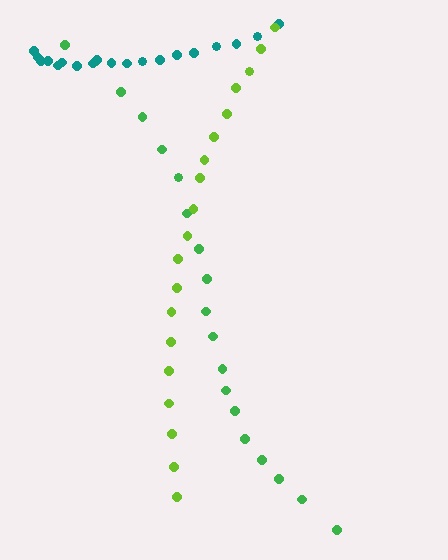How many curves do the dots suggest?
There are 3 distinct paths.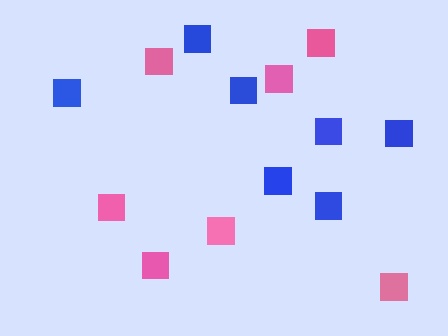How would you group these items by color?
There are 2 groups: one group of blue squares (7) and one group of pink squares (7).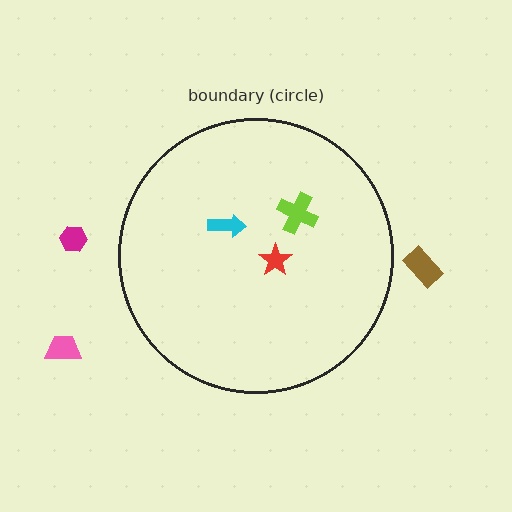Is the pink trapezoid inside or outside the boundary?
Outside.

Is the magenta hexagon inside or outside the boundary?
Outside.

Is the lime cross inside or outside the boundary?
Inside.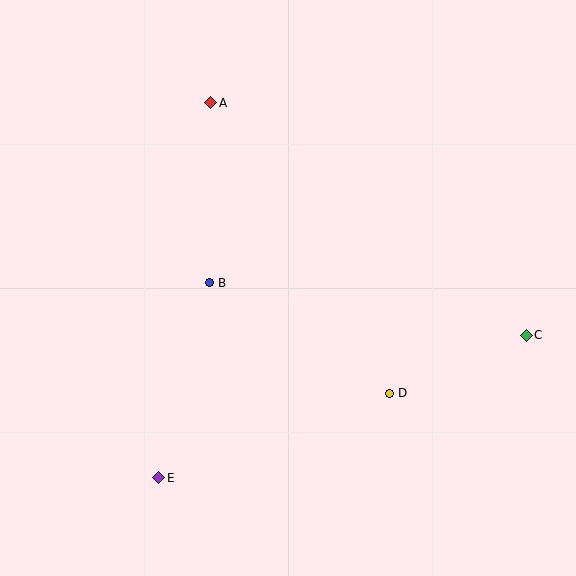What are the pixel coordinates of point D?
Point D is at (390, 393).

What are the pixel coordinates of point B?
Point B is at (210, 283).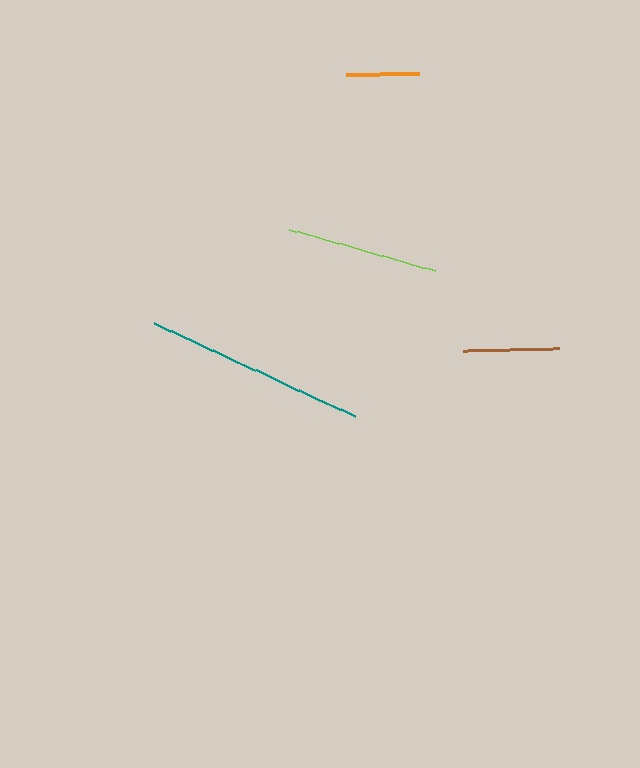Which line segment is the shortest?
The orange line is the shortest at approximately 73 pixels.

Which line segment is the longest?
The teal line is the longest at approximately 222 pixels.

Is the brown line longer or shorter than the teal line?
The teal line is longer than the brown line.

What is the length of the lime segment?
The lime segment is approximately 152 pixels long.